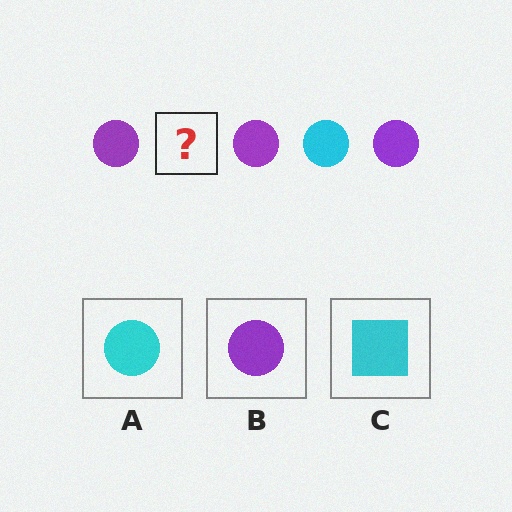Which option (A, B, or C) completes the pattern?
A.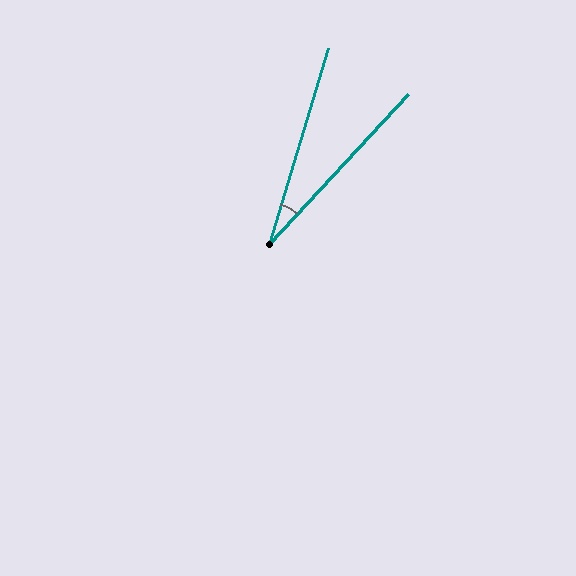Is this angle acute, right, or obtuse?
It is acute.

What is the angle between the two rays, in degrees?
Approximately 26 degrees.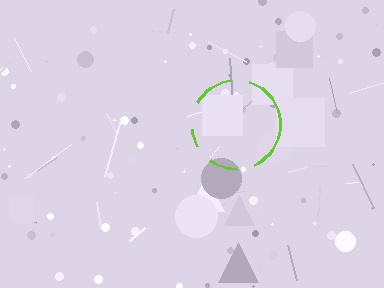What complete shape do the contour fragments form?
The contour fragments form a circle.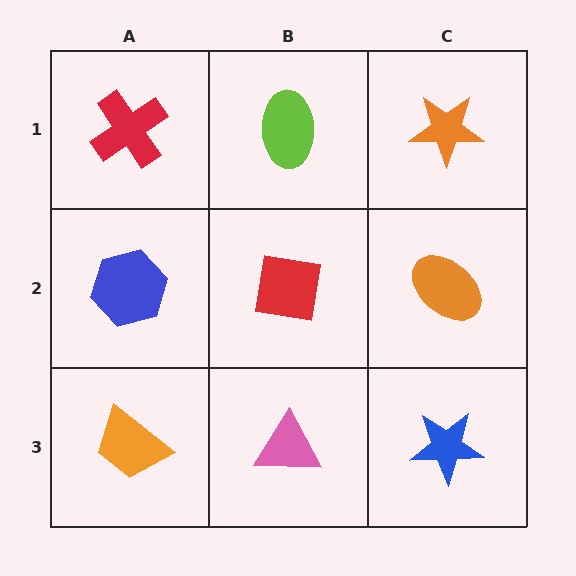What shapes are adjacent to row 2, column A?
A red cross (row 1, column A), an orange trapezoid (row 3, column A), a red square (row 2, column B).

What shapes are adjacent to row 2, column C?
An orange star (row 1, column C), a blue star (row 3, column C), a red square (row 2, column B).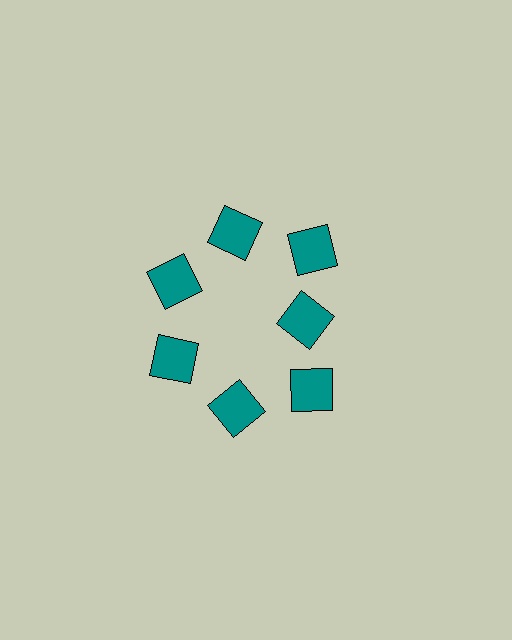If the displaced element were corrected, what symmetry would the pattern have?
It would have 7-fold rotational symmetry — the pattern would map onto itself every 51 degrees.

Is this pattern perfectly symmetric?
No. The 7 teal squares are arranged in a ring, but one element near the 3 o'clock position is pulled inward toward the center, breaking the 7-fold rotational symmetry.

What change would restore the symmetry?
The symmetry would be restored by moving it outward, back onto the ring so that all 7 squares sit at equal angles and equal distance from the center.